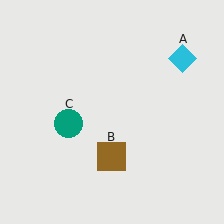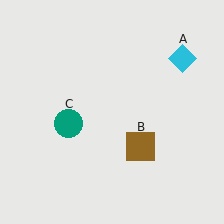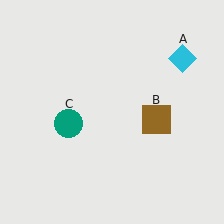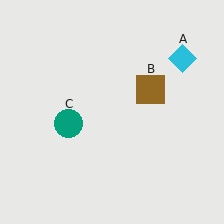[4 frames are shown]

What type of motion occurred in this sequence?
The brown square (object B) rotated counterclockwise around the center of the scene.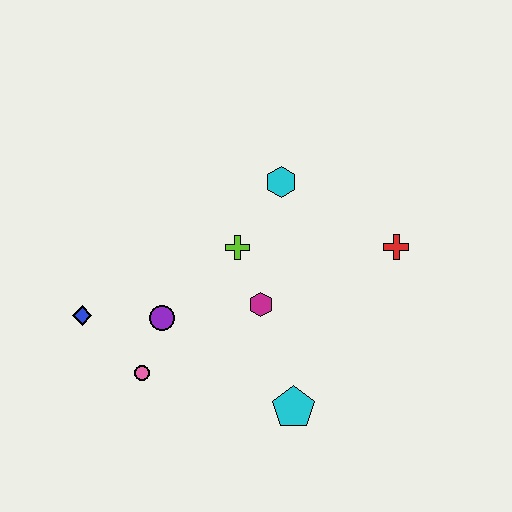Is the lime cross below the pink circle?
No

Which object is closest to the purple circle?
The pink circle is closest to the purple circle.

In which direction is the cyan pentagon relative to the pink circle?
The cyan pentagon is to the right of the pink circle.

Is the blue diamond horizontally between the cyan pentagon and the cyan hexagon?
No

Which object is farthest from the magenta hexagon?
The blue diamond is farthest from the magenta hexagon.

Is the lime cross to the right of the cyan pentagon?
No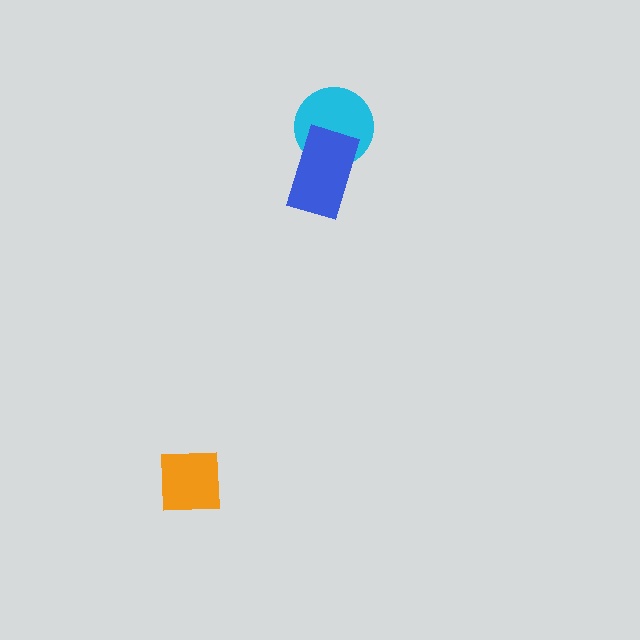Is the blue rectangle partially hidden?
No, no other shape covers it.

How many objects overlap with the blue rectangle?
1 object overlaps with the blue rectangle.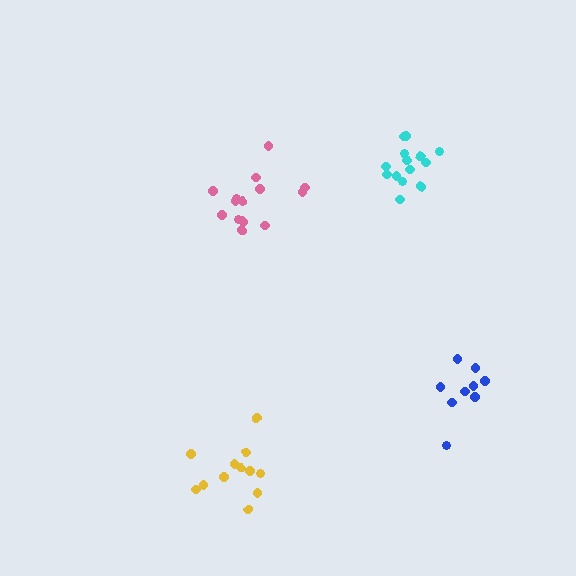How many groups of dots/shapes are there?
There are 4 groups.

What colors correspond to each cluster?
The clusters are colored: blue, cyan, yellow, pink.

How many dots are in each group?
Group 1: 9 dots, Group 2: 14 dots, Group 3: 12 dots, Group 4: 14 dots (49 total).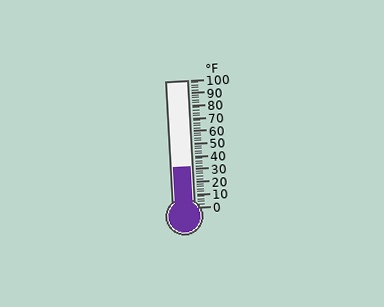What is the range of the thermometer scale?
The thermometer scale ranges from 0°F to 100°F.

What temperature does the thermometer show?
The thermometer shows approximately 32°F.